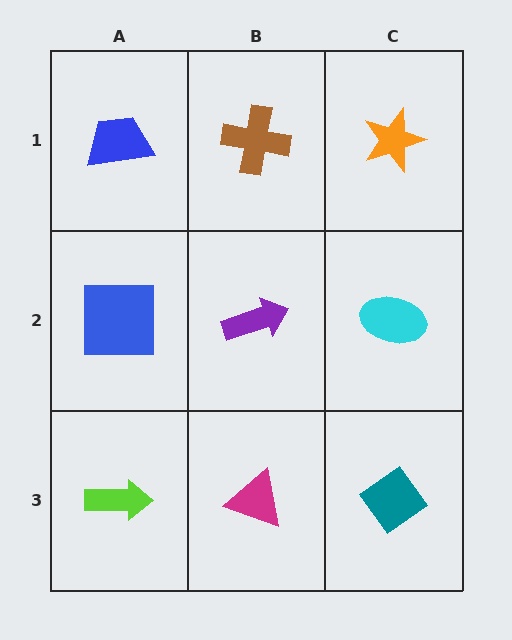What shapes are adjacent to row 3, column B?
A purple arrow (row 2, column B), a lime arrow (row 3, column A), a teal diamond (row 3, column C).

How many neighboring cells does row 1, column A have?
2.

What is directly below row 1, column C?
A cyan ellipse.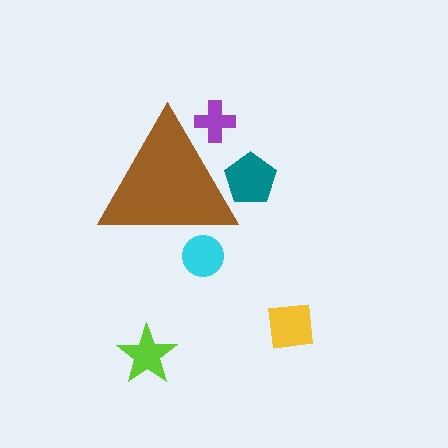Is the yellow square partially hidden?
No, the yellow square is fully visible.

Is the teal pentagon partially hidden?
Yes, the teal pentagon is partially hidden behind the brown triangle.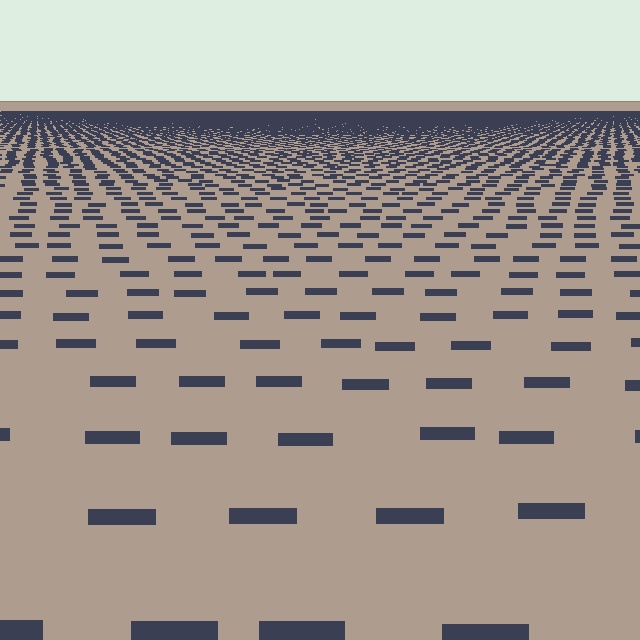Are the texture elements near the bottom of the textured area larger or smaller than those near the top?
Larger. Near the bottom, elements are closer to the viewer and appear at a bigger on-screen size.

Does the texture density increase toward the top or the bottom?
Density increases toward the top.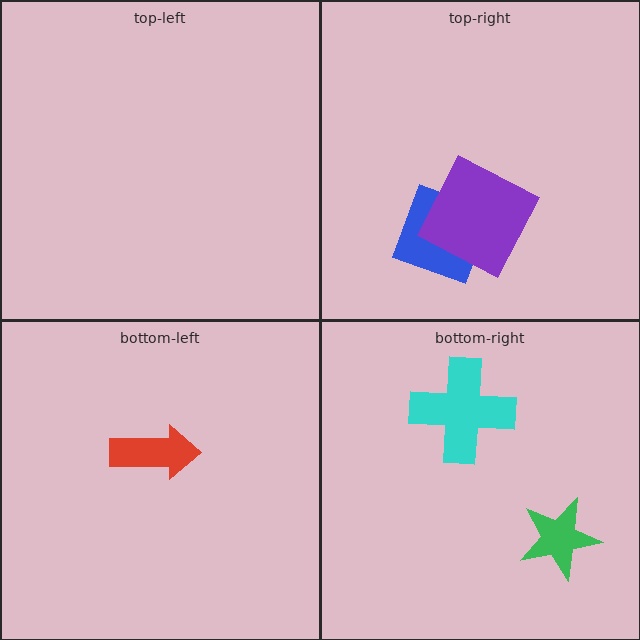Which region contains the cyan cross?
The bottom-right region.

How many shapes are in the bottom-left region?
1.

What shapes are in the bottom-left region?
The red arrow.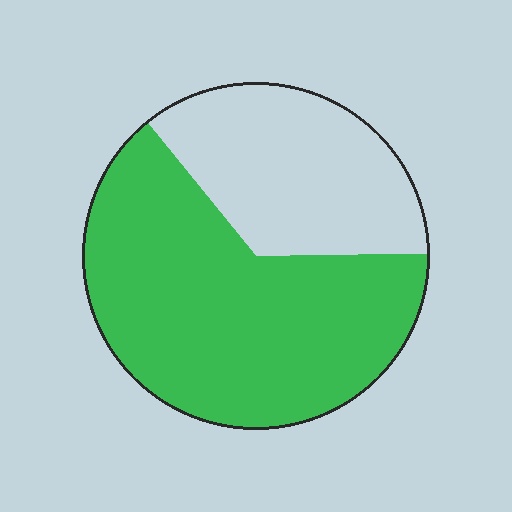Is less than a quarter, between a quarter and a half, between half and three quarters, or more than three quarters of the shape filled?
Between half and three quarters.